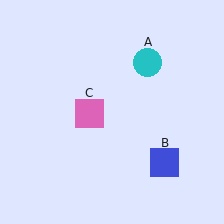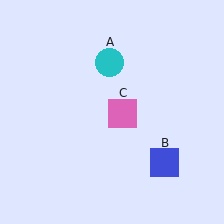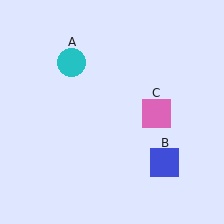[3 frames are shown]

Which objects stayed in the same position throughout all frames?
Blue square (object B) remained stationary.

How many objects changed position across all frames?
2 objects changed position: cyan circle (object A), pink square (object C).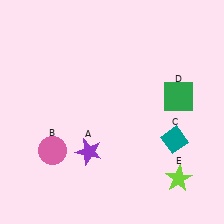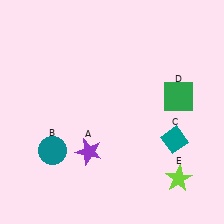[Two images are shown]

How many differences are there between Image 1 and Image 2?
There is 1 difference between the two images.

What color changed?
The circle (B) changed from pink in Image 1 to teal in Image 2.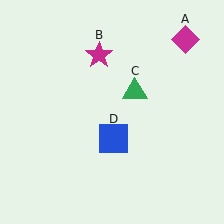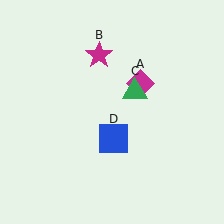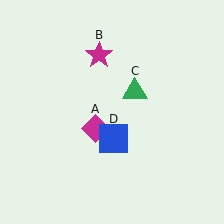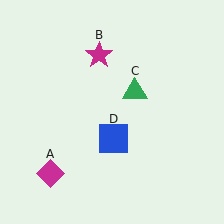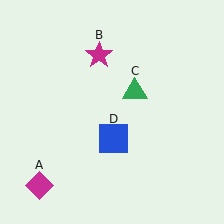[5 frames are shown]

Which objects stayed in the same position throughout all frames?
Magenta star (object B) and green triangle (object C) and blue square (object D) remained stationary.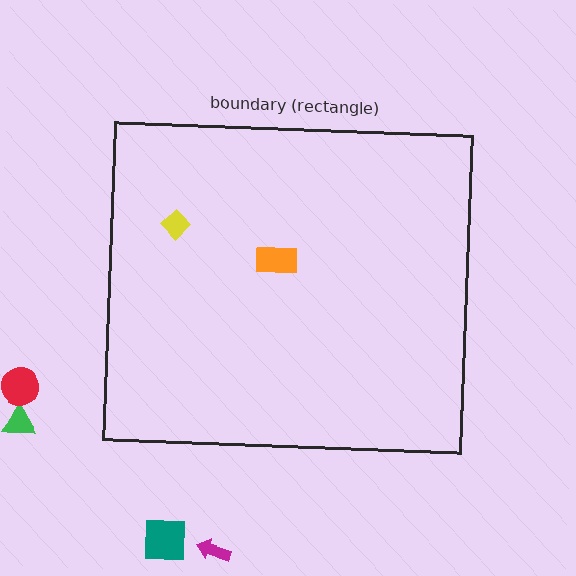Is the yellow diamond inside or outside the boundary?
Inside.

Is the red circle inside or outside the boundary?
Outside.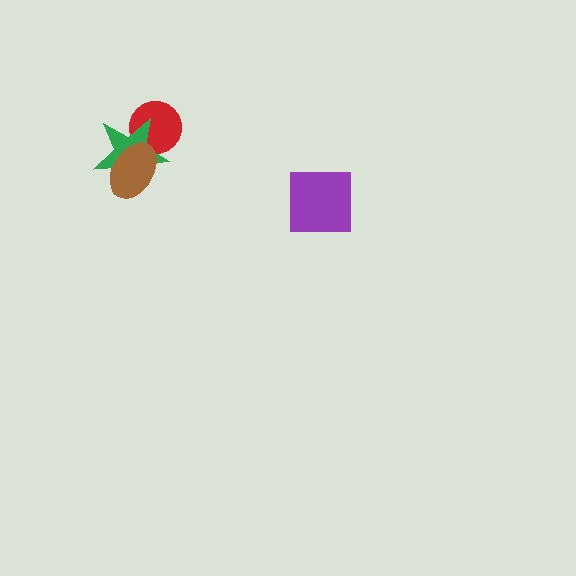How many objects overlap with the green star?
2 objects overlap with the green star.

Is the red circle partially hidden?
Yes, it is partially covered by another shape.